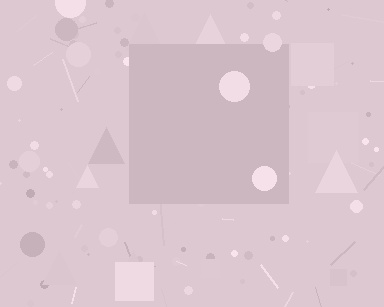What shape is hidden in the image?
A square is hidden in the image.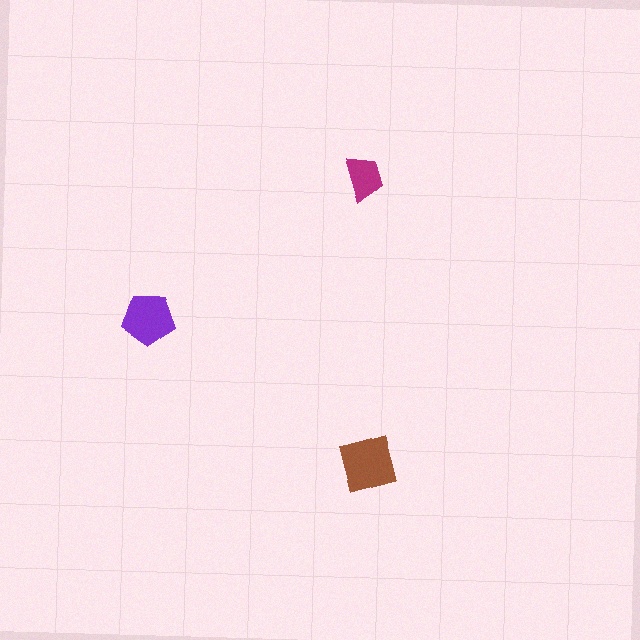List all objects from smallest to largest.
The magenta trapezoid, the purple pentagon, the brown square.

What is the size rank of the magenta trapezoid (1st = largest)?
3rd.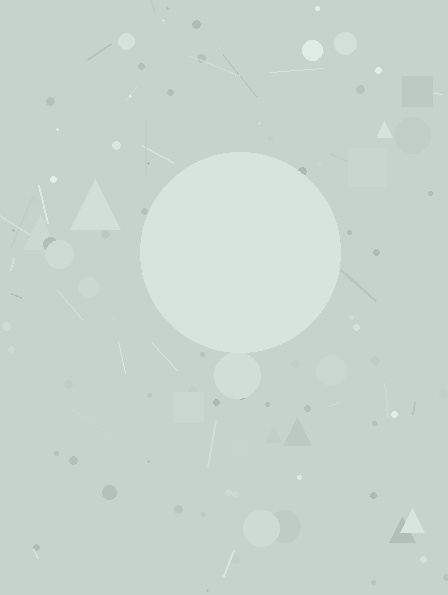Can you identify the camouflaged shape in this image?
The camouflaged shape is a circle.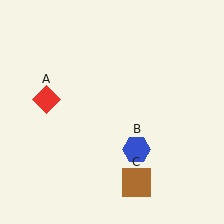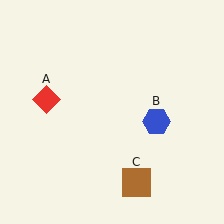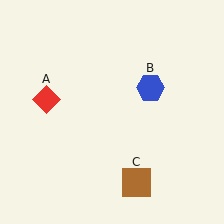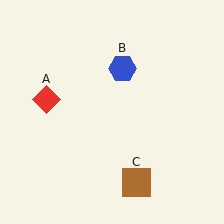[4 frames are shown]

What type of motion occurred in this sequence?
The blue hexagon (object B) rotated counterclockwise around the center of the scene.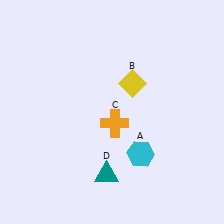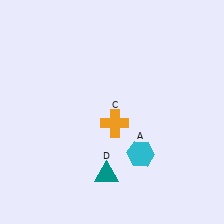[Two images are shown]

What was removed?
The yellow diamond (B) was removed in Image 2.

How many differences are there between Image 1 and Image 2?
There is 1 difference between the two images.